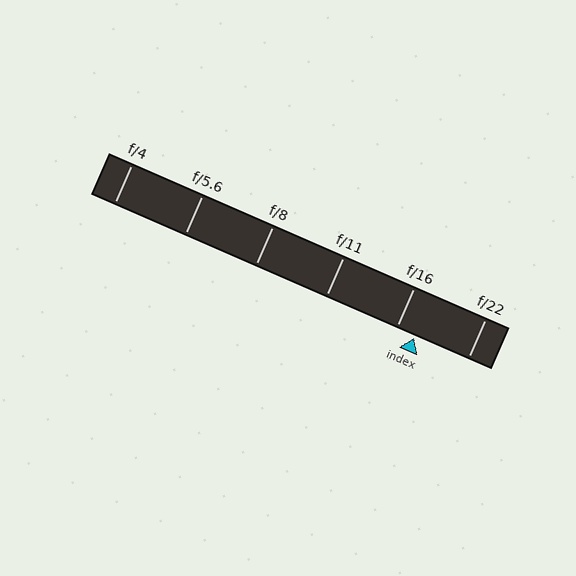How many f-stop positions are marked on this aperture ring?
There are 6 f-stop positions marked.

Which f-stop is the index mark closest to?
The index mark is closest to f/16.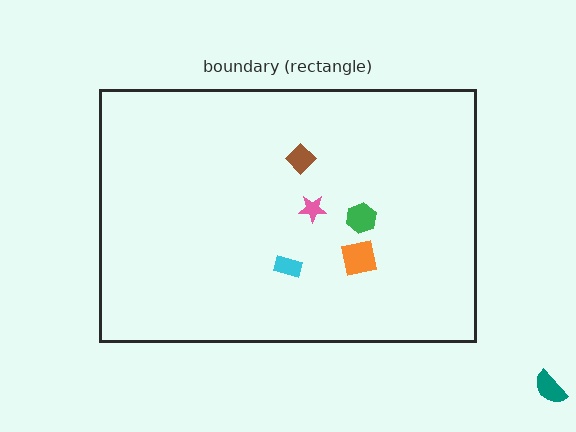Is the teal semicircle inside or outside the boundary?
Outside.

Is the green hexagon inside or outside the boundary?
Inside.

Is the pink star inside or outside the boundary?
Inside.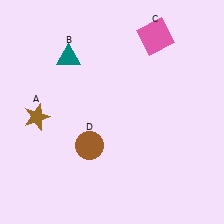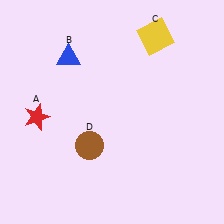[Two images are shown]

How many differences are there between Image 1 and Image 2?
There are 3 differences between the two images.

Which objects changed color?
A changed from brown to red. B changed from teal to blue. C changed from pink to yellow.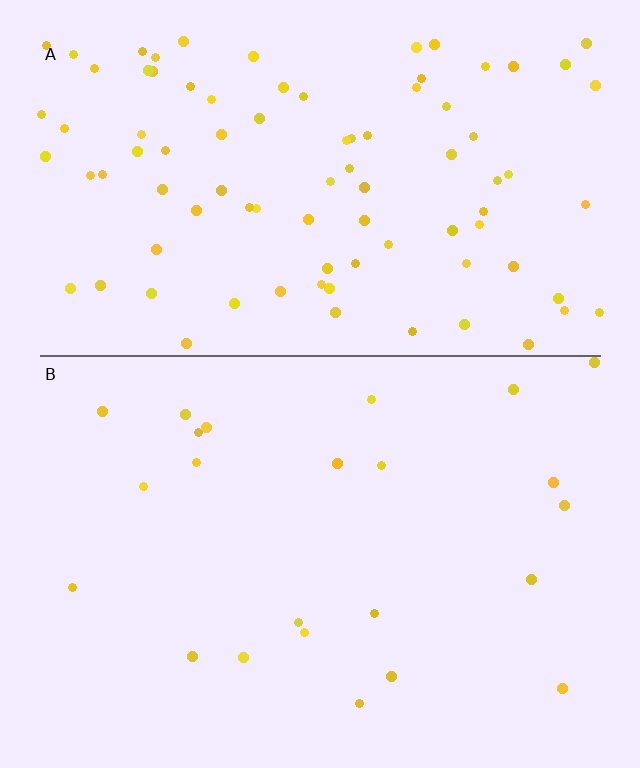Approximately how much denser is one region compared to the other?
Approximately 3.9× — region A over region B.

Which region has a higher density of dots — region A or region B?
A (the top).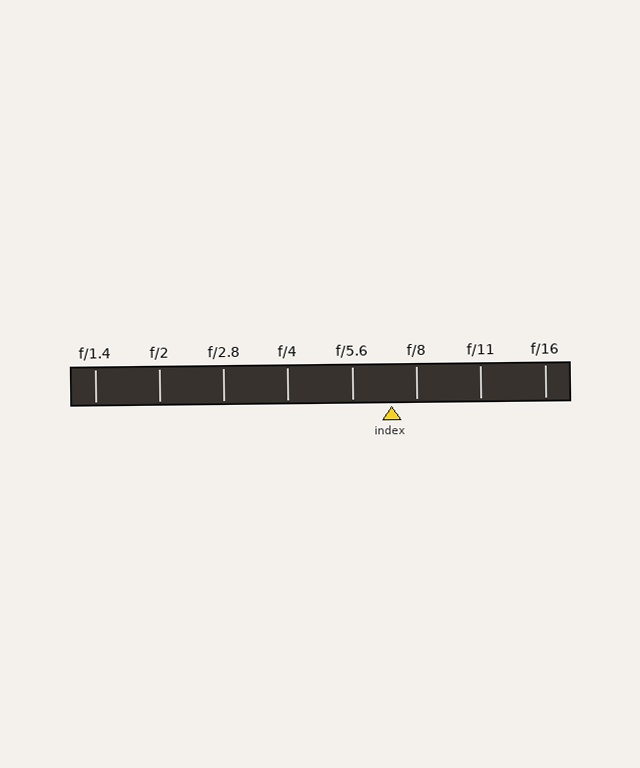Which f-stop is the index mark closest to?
The index mark is closest to f/8.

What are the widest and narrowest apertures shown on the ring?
The widest aperture shown is f/1.4 and the narrowest is f/16.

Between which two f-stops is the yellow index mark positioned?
The index mark is between f/5.6 and f/8.